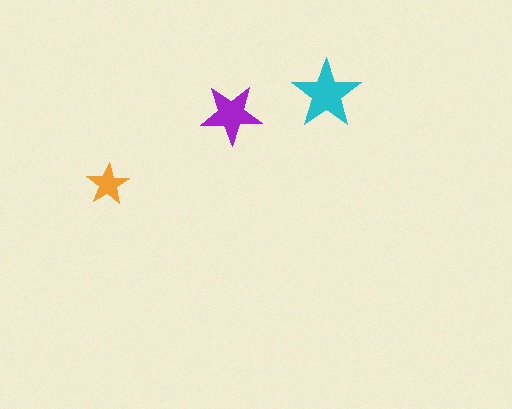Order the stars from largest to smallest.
the cyan one, the purple one, the orange one.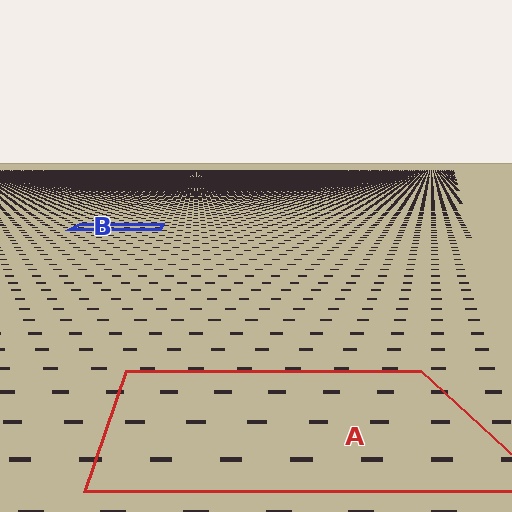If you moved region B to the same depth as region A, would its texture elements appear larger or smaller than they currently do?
They would appear larger. At a closer depth, the same texture elements are projected at a bigger on-screen size.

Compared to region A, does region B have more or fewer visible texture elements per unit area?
Region B has more texture elements per unit area — they are packed more densely because it is farther away.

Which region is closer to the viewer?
Region A is closer. The texture elements there are larger and more spread out.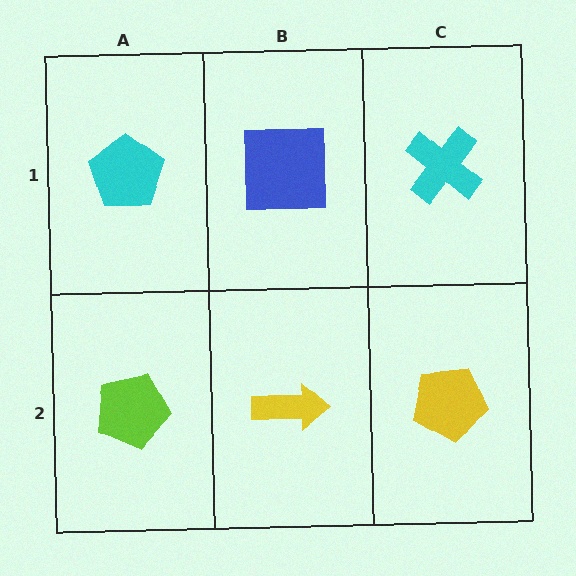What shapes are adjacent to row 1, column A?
A lime pentagon (row 2, column A), a blue square (row 1, column B).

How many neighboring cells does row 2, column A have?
2.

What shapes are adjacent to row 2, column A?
A cyan pentagon (row 1, column A), a yellow arrow (row 2, column B).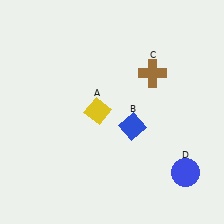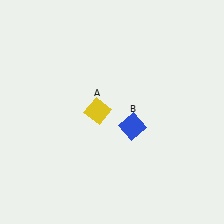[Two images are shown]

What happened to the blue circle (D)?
The blue circle (D) was removed in Image 2. It was in the bottom-right area of Image 1.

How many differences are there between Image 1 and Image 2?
There are 2 differences between the two images.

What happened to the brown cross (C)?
The brown cross (C) was removed in Image 2. It was in the top-right area of Image 1.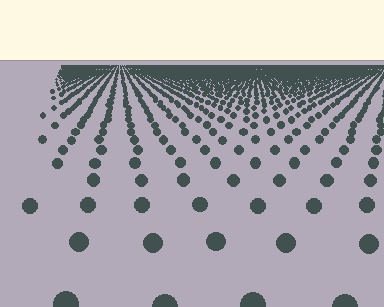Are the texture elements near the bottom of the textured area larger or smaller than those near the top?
Larger. Near the bottom, elements are closer to the viewer and appear at a bigger on-screen size.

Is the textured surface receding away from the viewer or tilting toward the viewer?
The surface is receding away from the viewer. Texture elements get smaller and denser toward the top.